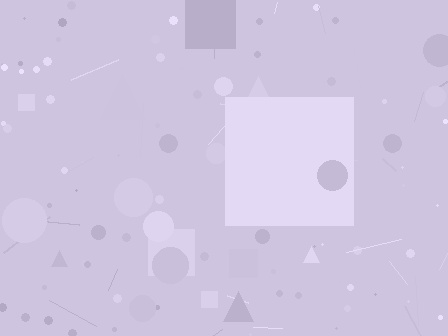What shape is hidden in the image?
A square is hidden in the image.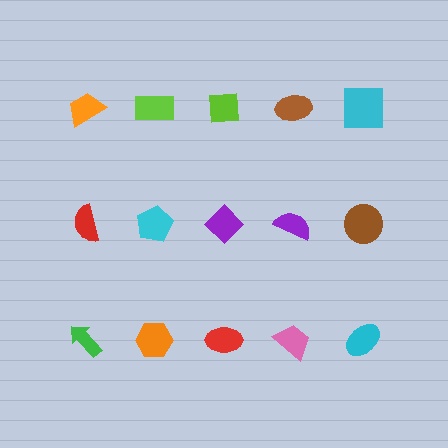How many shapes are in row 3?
5 shapes.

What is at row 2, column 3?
A purple diamond.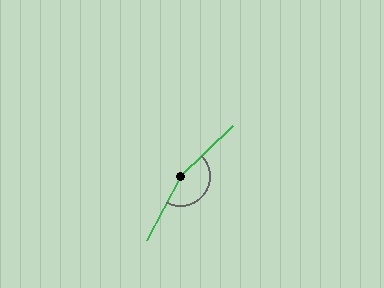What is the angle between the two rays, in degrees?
Approximately 162 degrees.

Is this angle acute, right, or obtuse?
It is obtuse.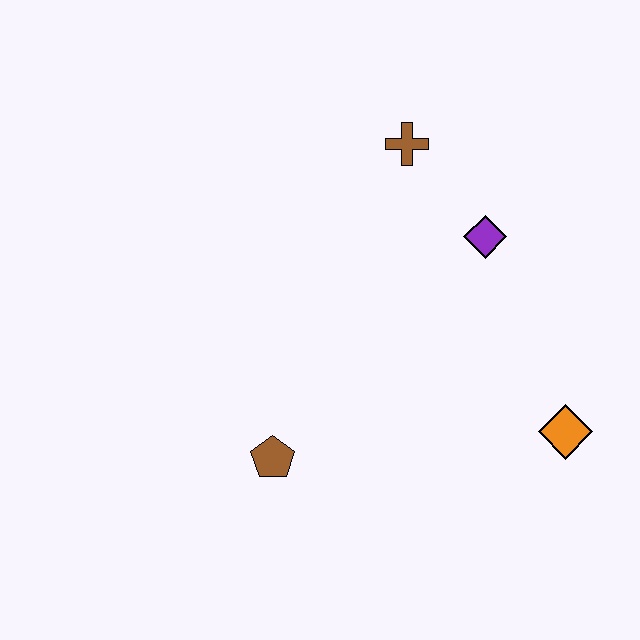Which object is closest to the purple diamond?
The brown cross is closest to the purple diamond.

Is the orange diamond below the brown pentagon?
No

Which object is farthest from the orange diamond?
The brown cross is farthest from the orange diamond.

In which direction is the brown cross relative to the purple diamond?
The brown cross is above the purple diamond.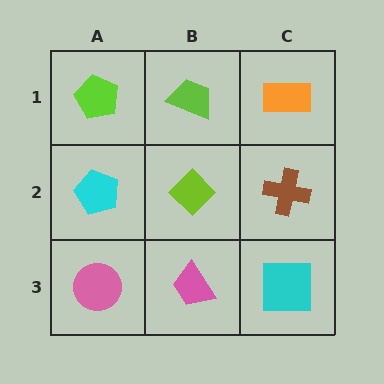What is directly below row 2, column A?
A pink circle.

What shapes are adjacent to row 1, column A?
A cyan pentagon (row 2, column A), a lime trapezoid (row 1, column B).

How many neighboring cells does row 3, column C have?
2.